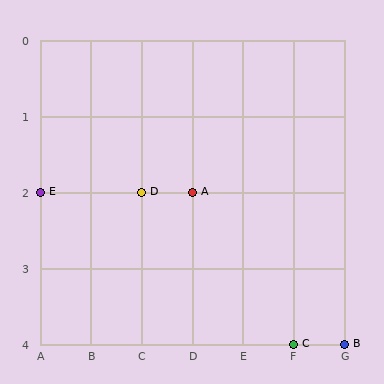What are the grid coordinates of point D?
Point D is at grid coordinates (C, 2).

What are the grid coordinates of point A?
Point A is at grid coordinates (D, 2).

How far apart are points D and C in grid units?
Points D and C are 3 columns and 2 rows apart (about 3.6 grid units diagonally).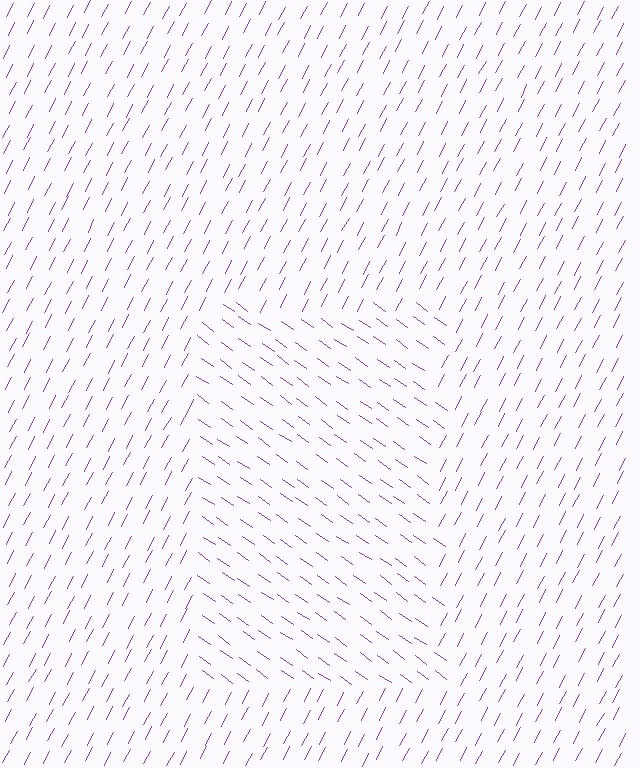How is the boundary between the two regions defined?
The boundary is defined purely by a change in line orientation (approximately 83 degrees difference). All lines are the same color and thickness.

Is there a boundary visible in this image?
Yes, there is a texture boundary formed by a change in line orientation.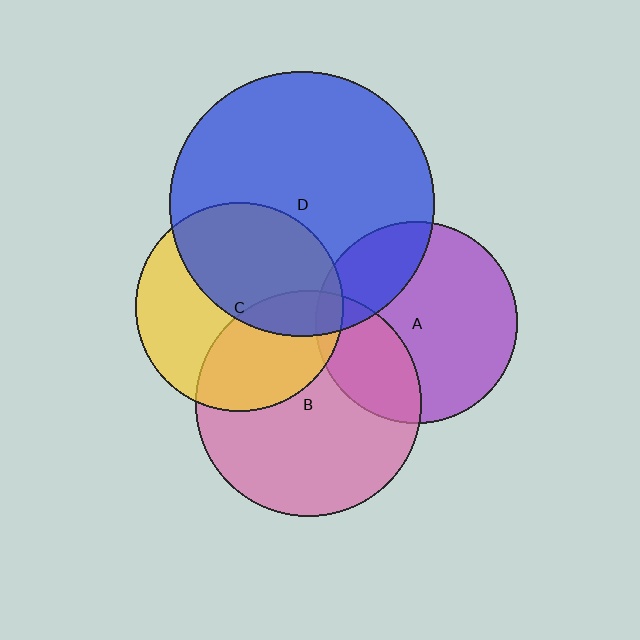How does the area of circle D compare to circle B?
Approximately 1.4 times.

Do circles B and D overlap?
Yes.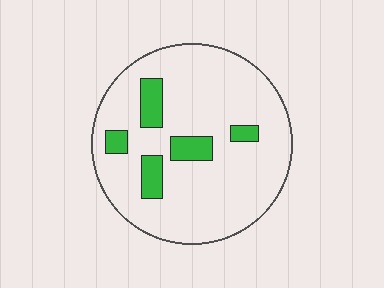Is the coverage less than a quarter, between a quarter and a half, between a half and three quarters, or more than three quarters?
Less than a quarter.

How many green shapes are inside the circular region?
5.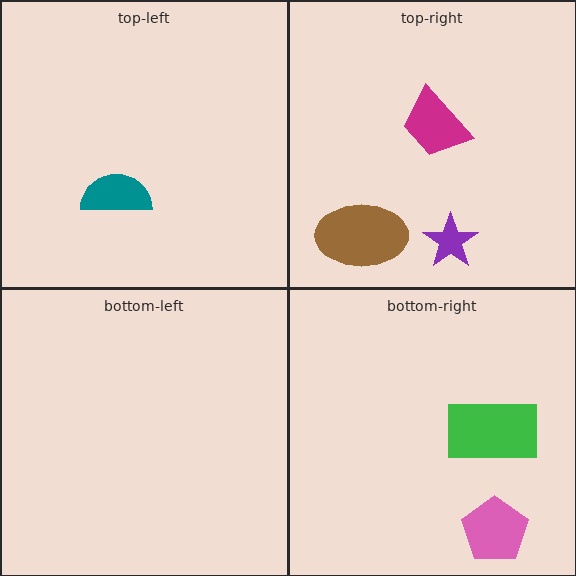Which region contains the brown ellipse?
The top-right region.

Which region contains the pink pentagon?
The bottom-right region.